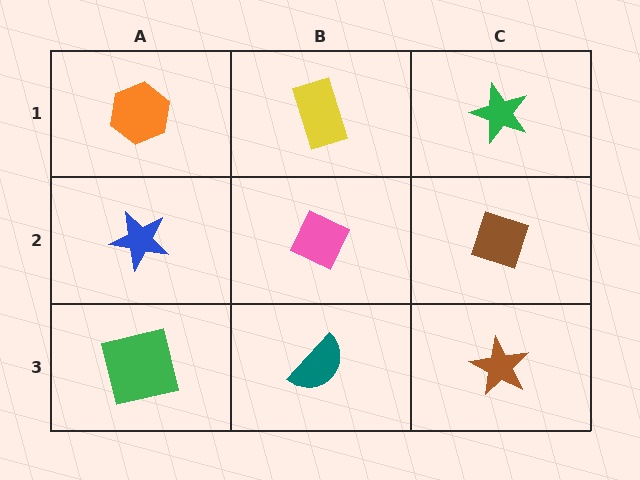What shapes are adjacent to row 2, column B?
A yellow rectangle (row 1, column B), a teal semicircle (row 3, column B), a blue star (row 2, column A), a brown diamond (row 2, column C).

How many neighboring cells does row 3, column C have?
2.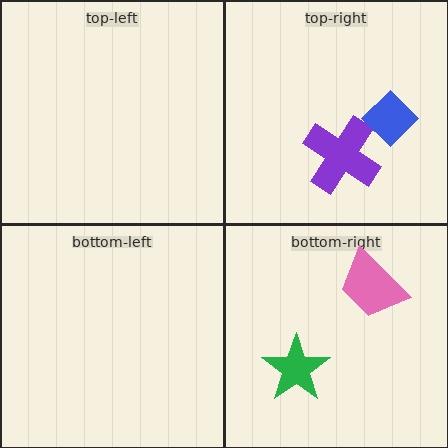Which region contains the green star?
The bottom-right region.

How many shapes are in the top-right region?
2.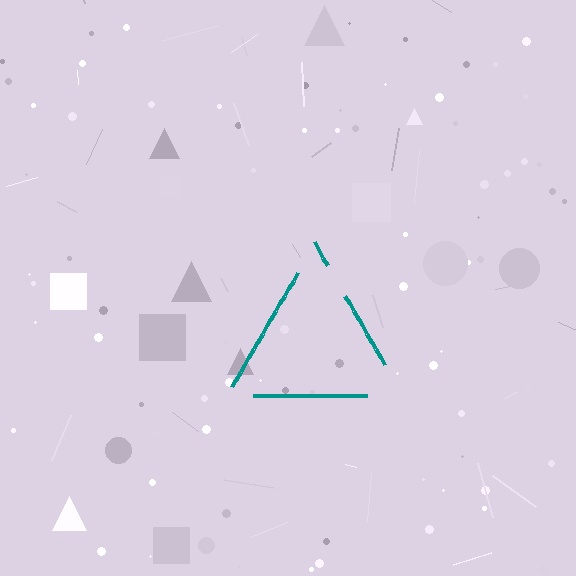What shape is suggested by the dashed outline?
The dashed outline suggests a triangle.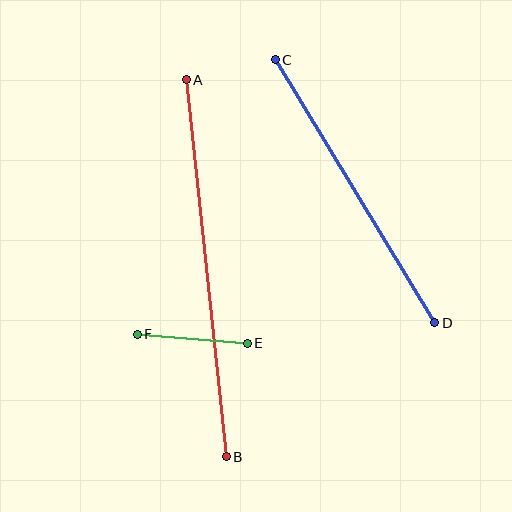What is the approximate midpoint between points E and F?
The midpoint is at approximately (192, 339) pixels.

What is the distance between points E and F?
The distance is approximately 110 pixels.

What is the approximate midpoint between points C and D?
The midpoint is at approximately (355, 191) pixels.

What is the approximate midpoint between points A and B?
The midpoint is at approximately (206, 268) pixels.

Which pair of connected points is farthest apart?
Points A and B are farthest apart.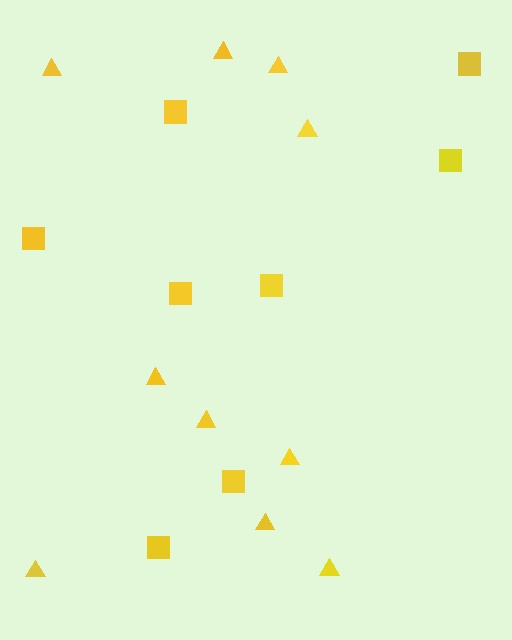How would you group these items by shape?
There are 2 groups: one group of triangles (10) and one group of squares (8).